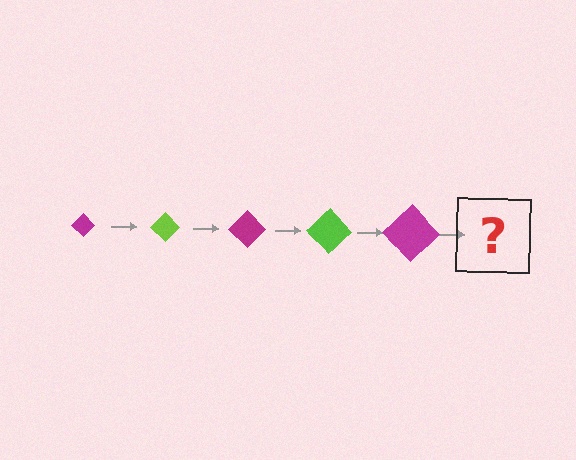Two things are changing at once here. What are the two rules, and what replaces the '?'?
The two rules are that the diamond grows larger each step and the color cycles through magenta and lime. The '?' should be a lime diamond, larger than the previous one.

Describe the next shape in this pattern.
It should be a lime diamond, larger than the previous one.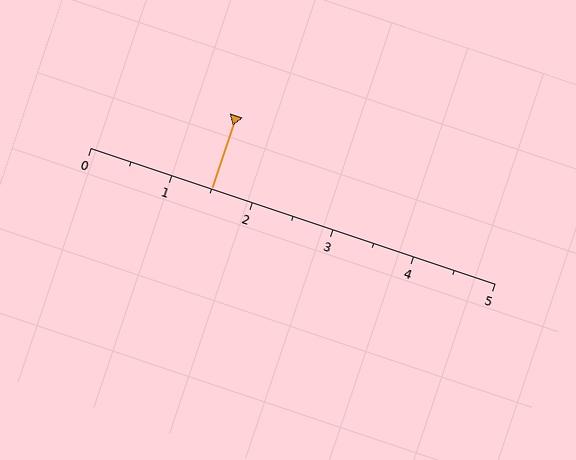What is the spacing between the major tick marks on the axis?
The major ticks are spaced 1 apart.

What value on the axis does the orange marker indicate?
The marker indicates approximately 1.5.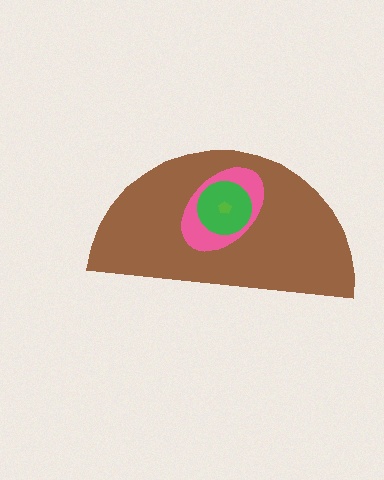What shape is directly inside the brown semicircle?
The pink ellipse.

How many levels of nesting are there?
4.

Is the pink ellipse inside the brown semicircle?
Yes.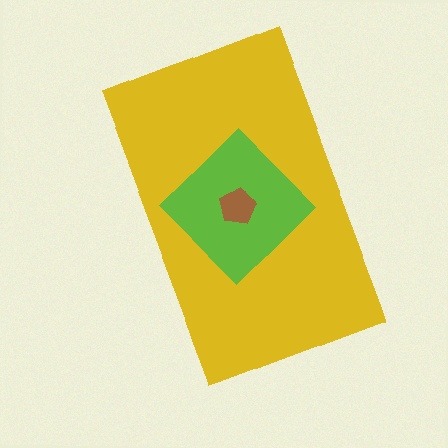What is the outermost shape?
The yellow rectangle.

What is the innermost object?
The brown pentagon.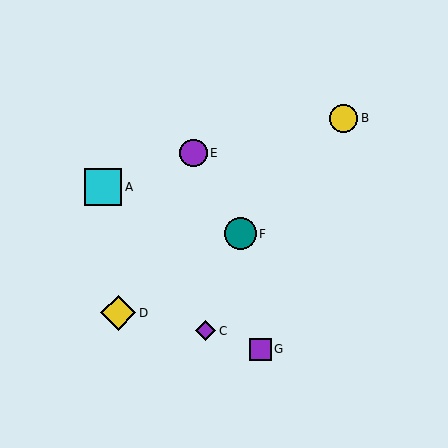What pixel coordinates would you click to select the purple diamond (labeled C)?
Click at (206, 331) to select the purple diamond C.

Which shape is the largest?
The cyan square (labeled A) is the largest.